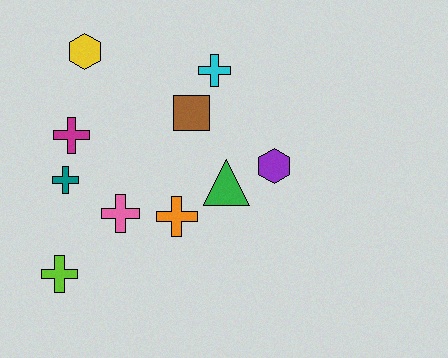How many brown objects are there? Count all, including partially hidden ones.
There is 1 brown object.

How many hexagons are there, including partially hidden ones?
There are 2 hexagons.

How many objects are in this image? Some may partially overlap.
There are 10 objects.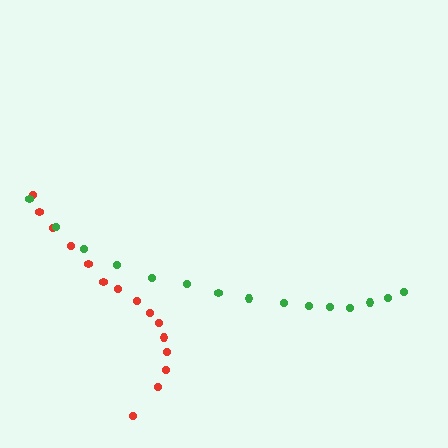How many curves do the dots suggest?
There are 2 distinct paths.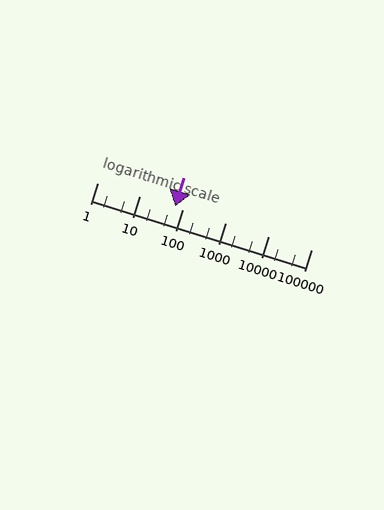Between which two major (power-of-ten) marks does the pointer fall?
The pointer is between 10 and 100.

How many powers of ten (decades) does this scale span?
The scale spans 5 decades, from 1 to 100000.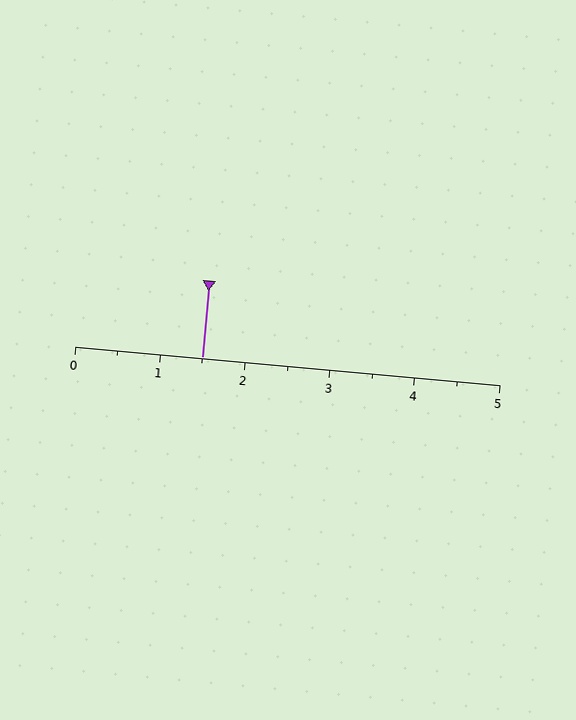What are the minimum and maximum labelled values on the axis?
The axis runs from 0 to 5.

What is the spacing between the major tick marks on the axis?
The major ticks are spaced 1 apart.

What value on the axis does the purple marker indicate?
The marker indicates approximately 1.5.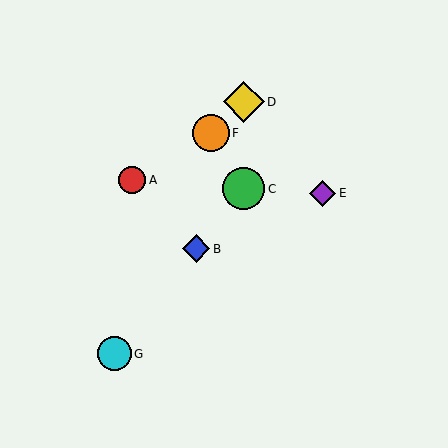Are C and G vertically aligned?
No, C is at x≈244 and G is at x≈115.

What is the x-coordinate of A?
Object A is at x≈132.